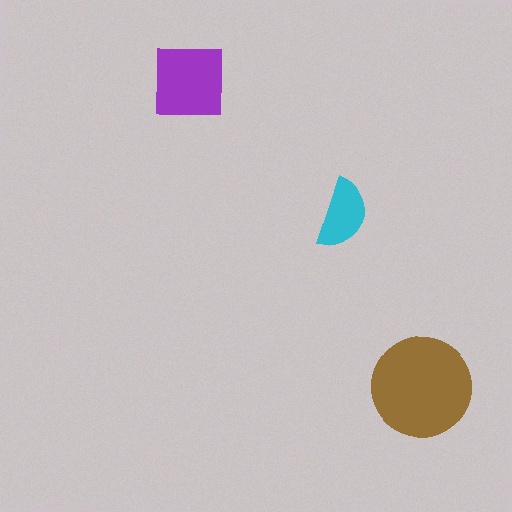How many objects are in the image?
There are 3 objects in the image.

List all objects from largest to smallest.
The brown circle, the purple square, the cyan semicircle.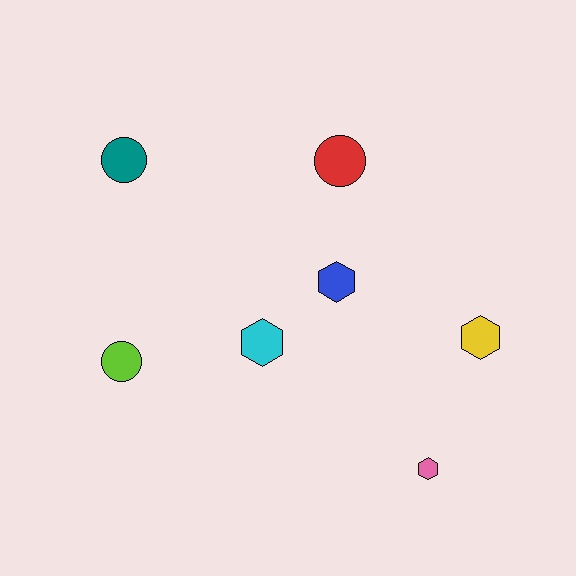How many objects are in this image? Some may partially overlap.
There are 7 objects.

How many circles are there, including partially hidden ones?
There are 3 circles.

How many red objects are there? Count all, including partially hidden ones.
There is 1 red object.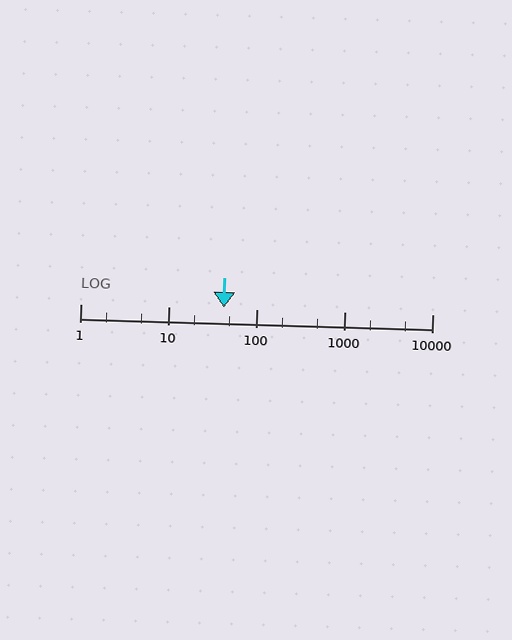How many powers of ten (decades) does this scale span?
The scale spans 4 decades, from 1 to 10000.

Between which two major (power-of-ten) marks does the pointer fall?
The pointer is between 10 and 100.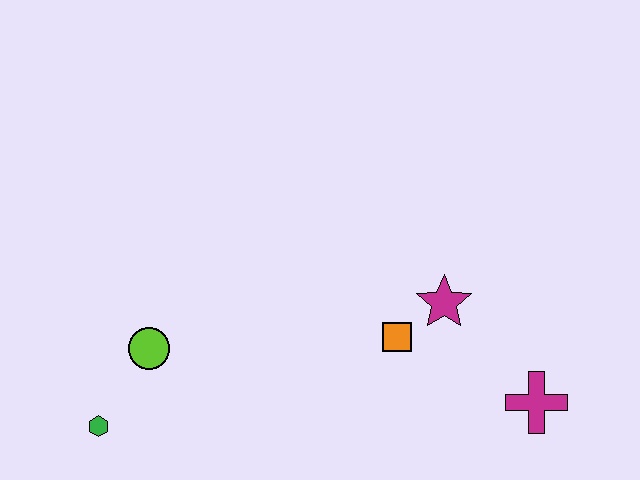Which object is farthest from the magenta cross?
The green hexagon is farthest from the magenta cross.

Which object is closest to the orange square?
The magenta star is closest to the orange square.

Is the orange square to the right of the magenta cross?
No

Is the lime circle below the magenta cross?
No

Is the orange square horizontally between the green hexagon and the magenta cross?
Yes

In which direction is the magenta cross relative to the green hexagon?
The magenta cross is to the right of the green hexagon.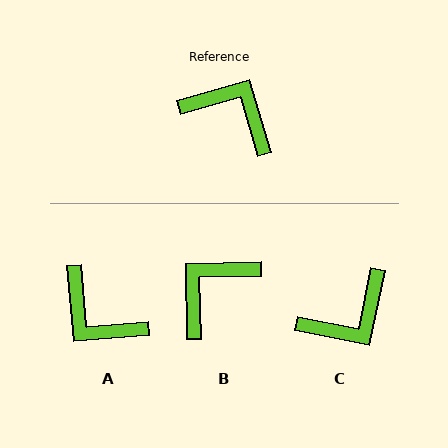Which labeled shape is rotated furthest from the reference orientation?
A, about 168 degrees away.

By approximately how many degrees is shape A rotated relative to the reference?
Approximately 168 degrees counter-clockwise.